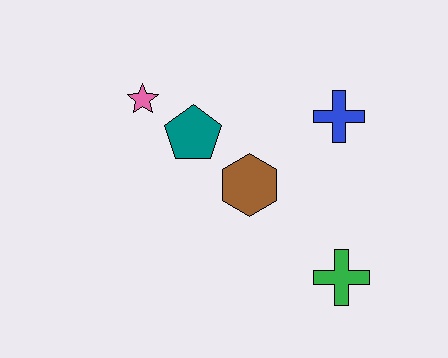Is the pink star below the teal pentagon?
No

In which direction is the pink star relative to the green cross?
The pink star is to the left of the green cross.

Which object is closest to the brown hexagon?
The teal pentagon is closest to the brown hexagon.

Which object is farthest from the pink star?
The green cross is farthest from the pink star.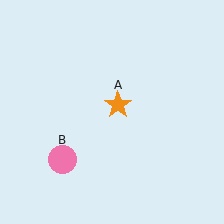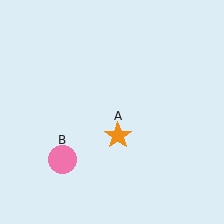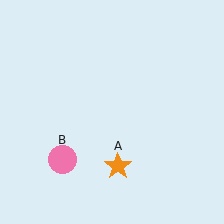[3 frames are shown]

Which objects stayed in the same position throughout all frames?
Pink circle (object B) remained stationary.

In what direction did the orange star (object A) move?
The orange star (object A) moved down.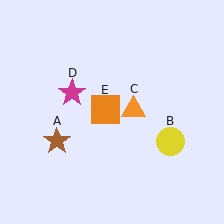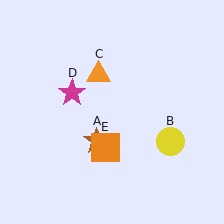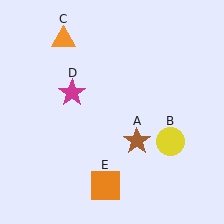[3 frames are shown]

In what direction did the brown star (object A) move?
The brown star (object A) moved right.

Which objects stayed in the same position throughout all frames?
Yellow circle (object B) and magenta star (object D) remained stationary.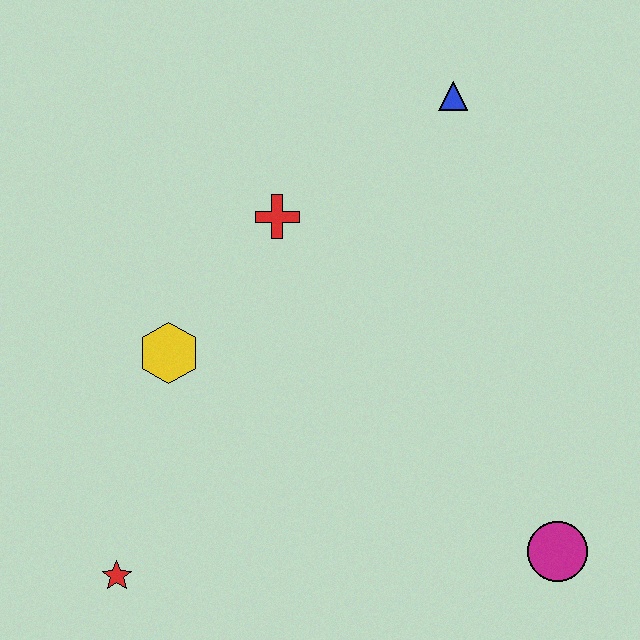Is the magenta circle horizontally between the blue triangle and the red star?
No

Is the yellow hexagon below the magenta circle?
No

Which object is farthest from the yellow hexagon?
The magenta circle is farthest from the yellow hexagon.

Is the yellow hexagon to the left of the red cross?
Yes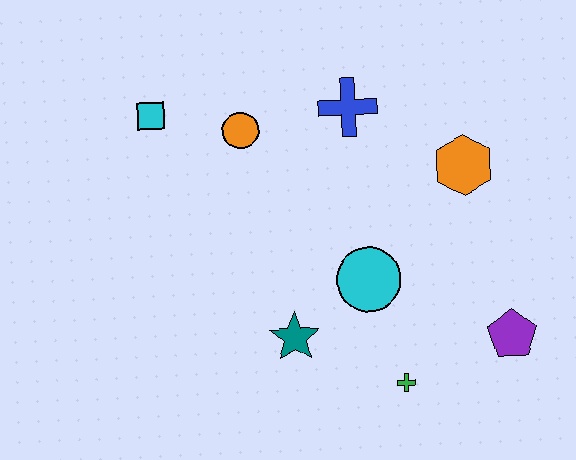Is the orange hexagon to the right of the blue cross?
Yes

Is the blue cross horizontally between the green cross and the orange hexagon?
No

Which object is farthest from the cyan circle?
The cyan square is farthest from the cyan circle.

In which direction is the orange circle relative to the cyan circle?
The orange circle is above the cyan circle.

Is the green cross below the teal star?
Yes